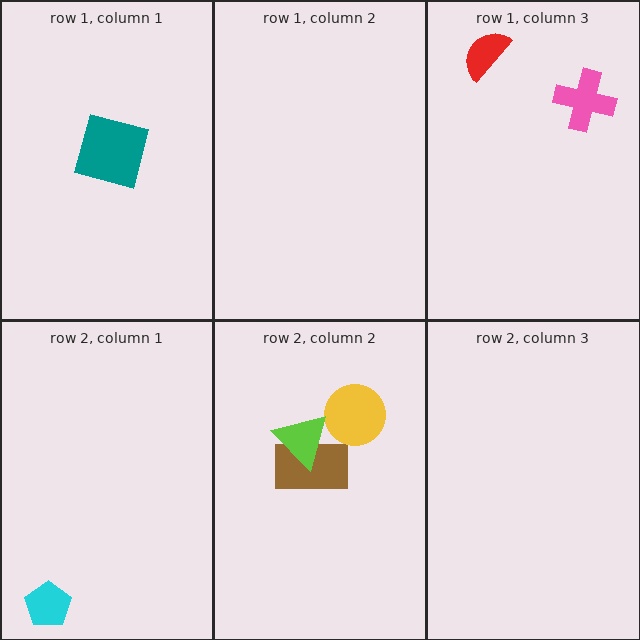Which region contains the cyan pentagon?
The row 2, column 1 region.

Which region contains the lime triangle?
The row 2, column 2 region.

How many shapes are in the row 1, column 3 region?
2.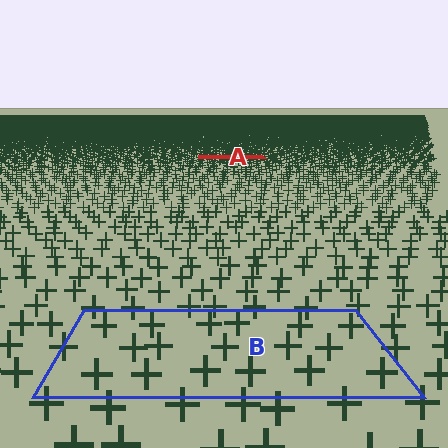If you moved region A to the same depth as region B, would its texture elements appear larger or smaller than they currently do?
They would appear larger. At a closer depth, the same texture elements are projected at a bigger on-screen size.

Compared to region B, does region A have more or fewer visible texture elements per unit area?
Region A has more texture elements per unit area — they are packed more densely because it is farther away.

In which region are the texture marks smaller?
The texture marks are smaller in region A, because it is farther away.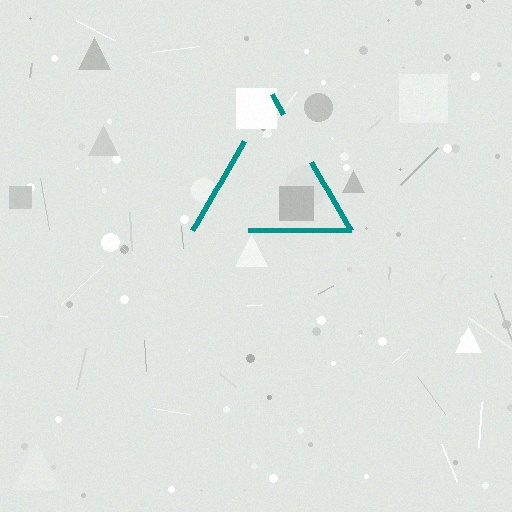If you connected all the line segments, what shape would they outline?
They would outline a triangle.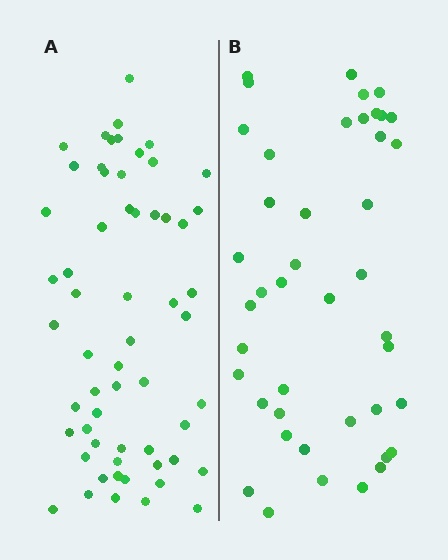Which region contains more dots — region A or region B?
Region A (the left region) has more dots.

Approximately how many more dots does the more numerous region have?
Region A has approximately 15 more dots than region B.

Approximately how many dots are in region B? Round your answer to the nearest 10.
About 40 dots. (The exact count is 43, which rounds to 40.)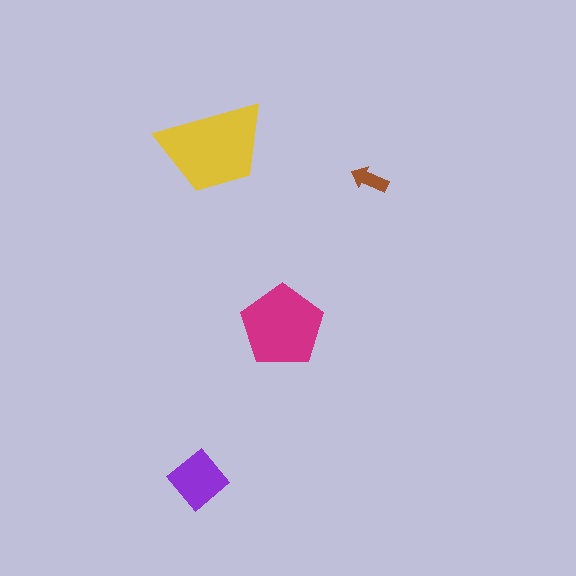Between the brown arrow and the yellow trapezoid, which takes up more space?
The yellow trapezoid.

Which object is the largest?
The yellow trapezoid.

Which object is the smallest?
The brown arrow.